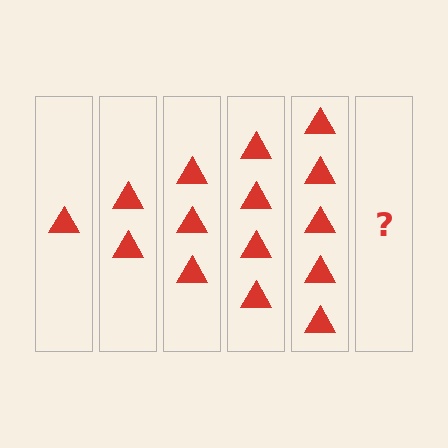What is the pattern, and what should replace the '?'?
The pattern is that each step adds one more triangle. The '?' should be 6 triangles.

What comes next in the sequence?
The next element should be 6 triangles.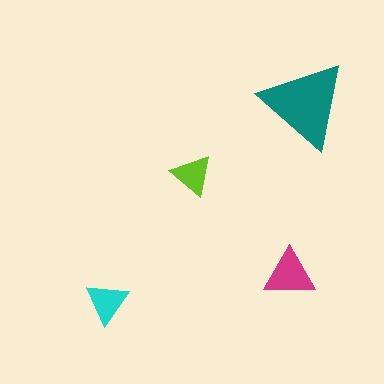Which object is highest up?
The teal triangle is topmost.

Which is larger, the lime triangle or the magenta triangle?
The magenta one.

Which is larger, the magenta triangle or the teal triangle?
The teal one.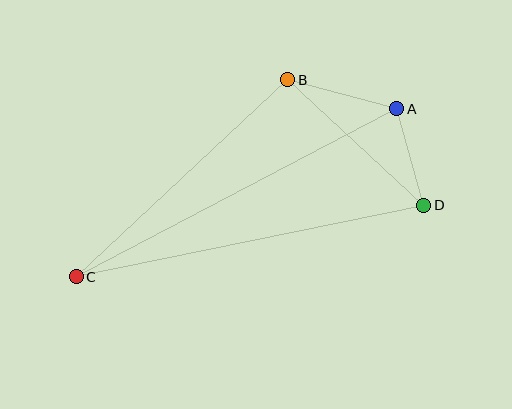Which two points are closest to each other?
Points A and D are closest to each other.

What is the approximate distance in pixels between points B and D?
The distance between B and D is approximately 185 pixels.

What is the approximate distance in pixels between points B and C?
The distance between B and C is approximately 289 pixels.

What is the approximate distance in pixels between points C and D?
The distance between C and D is approximately 355 pixels.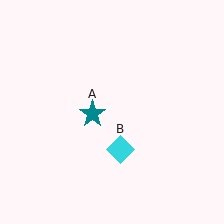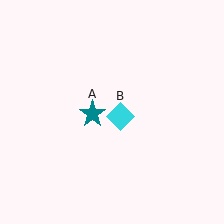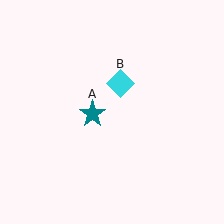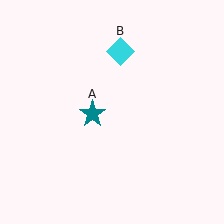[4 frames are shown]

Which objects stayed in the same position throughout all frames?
Teal star (object A) remained stationary.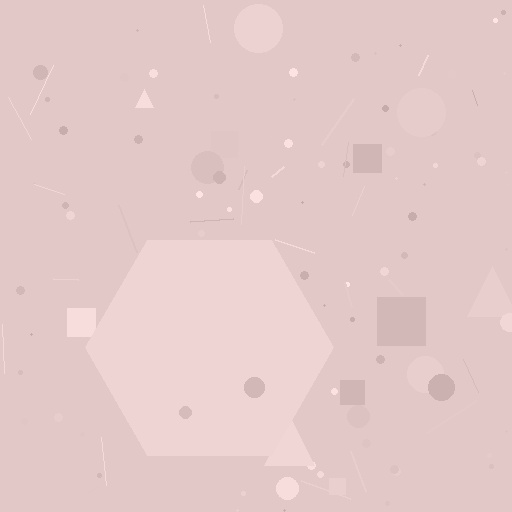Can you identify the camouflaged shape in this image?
The camouflaged shape is a hexagon.